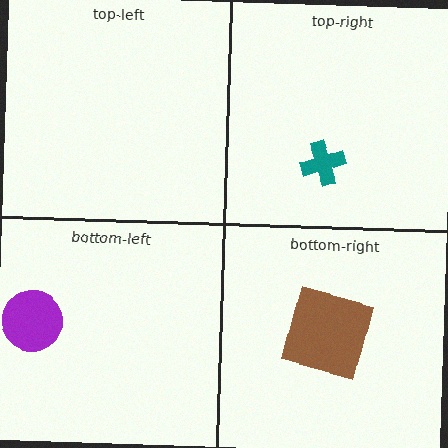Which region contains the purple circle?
The bottom-left region.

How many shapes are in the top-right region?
1.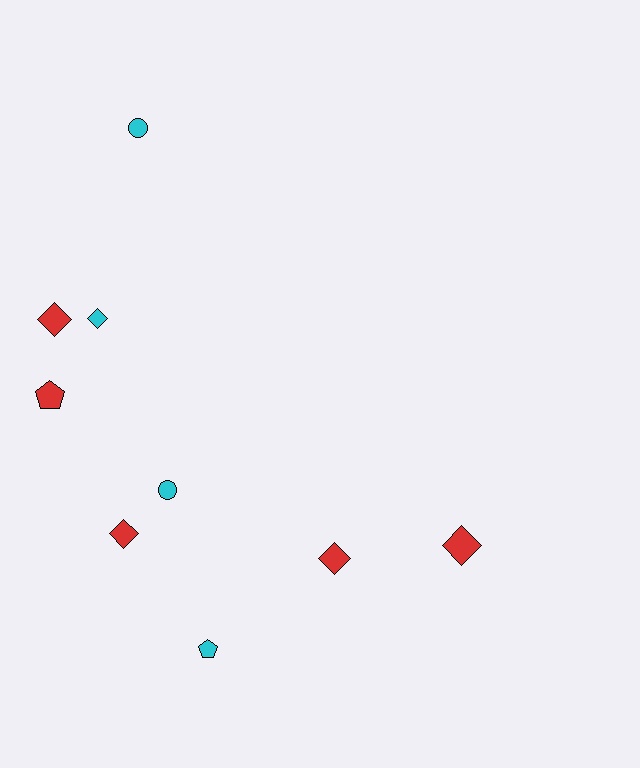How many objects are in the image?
There are 9 objects.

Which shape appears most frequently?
Diamond, with 5 objects.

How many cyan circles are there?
There are 2 cyan circles.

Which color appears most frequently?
Red, with 5 objects.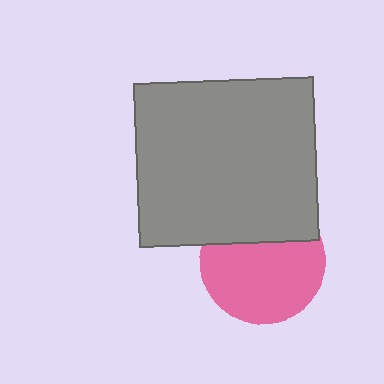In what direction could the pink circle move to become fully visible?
The pink circle could move down. That would shift it out from behind the gray rectangle entirely.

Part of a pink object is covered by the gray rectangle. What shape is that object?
It is a circle.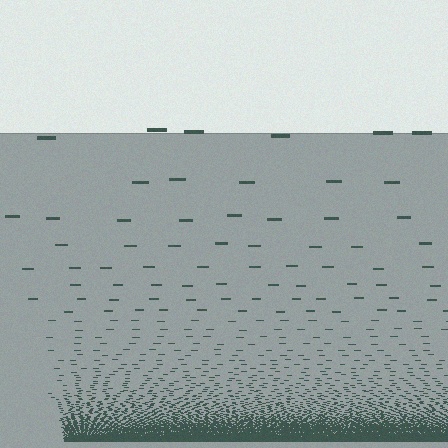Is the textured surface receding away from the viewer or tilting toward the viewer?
The surface appears to tilt toward the viewer. Texture elements get larger and sparser toward the top.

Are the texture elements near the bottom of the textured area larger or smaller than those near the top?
Smaller. The gradient is inverted — elements near the bottom are smaller and denser.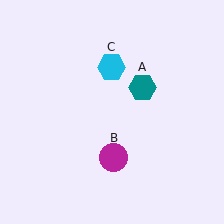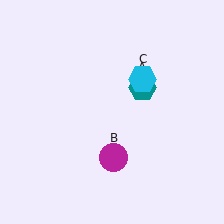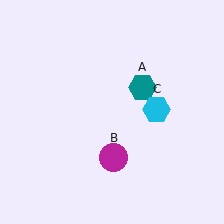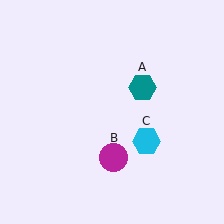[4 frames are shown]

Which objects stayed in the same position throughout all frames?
Teal hexagon (object A) and magenta circle (object B) remained stationary.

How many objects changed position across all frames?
1 object changed position: cyan hexagon (object C).